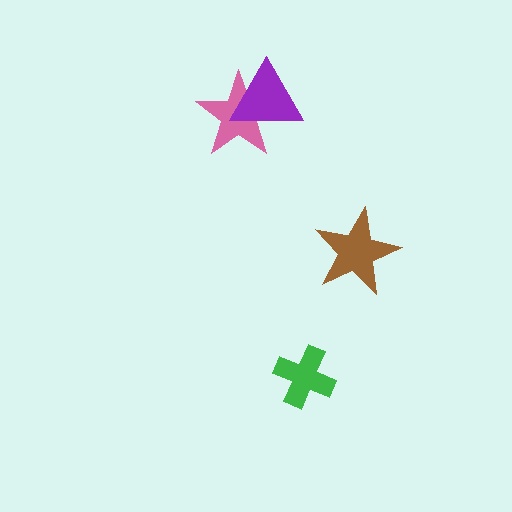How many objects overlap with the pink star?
1 object overlaps with the pink star.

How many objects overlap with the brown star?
0 objects overlap with the brown star.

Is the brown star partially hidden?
No, no other shape covers it.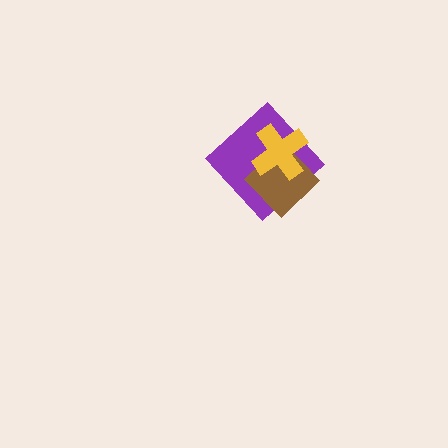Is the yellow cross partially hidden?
No, no other shape covers it.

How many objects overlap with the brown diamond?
2 objects overlap with the brown diamond.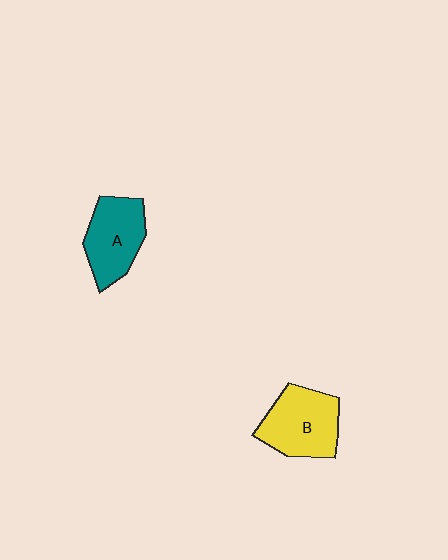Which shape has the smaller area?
Shape A (teal).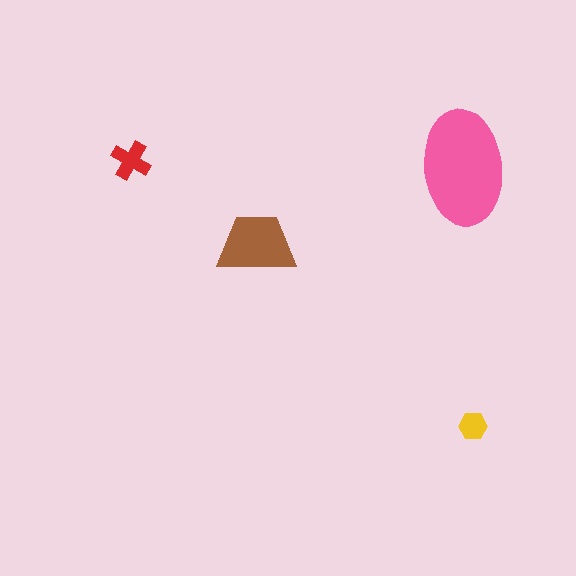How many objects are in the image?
There are 4 objects in the image.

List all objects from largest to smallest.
The pink ellipse, the brown trapezoid, the red cross, the yellow hexagon.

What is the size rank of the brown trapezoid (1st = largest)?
2nd.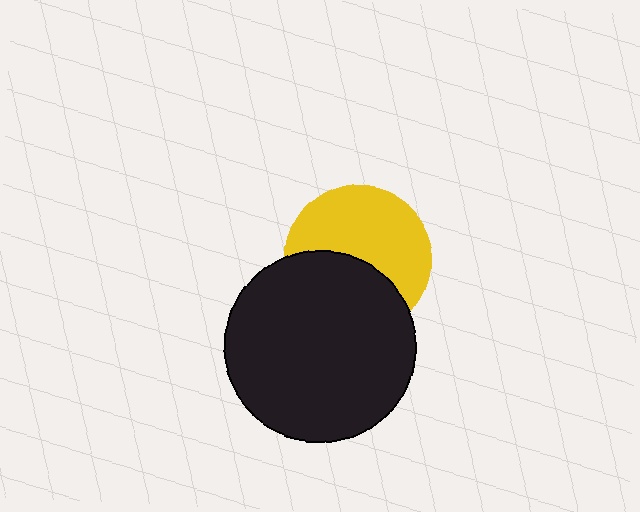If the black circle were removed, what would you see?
You would see the complete yellow circle.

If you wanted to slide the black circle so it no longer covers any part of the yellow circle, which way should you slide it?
Slide it down — that is the most direct way to separate the two shapes.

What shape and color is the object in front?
The object in front is a black circle.